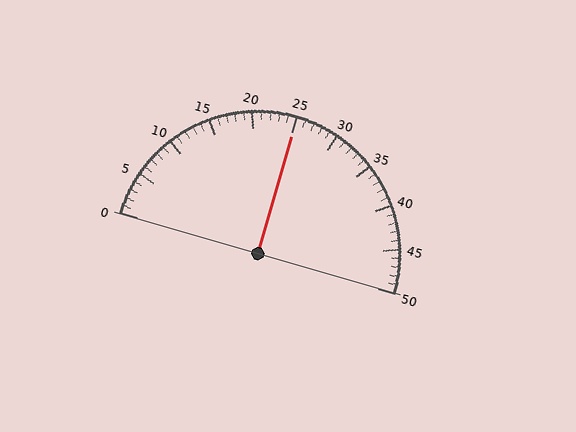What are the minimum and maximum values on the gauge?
The gauge ranges from 0 to 50.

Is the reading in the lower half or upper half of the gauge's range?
The reading is in the upper half of the range (0 to 50).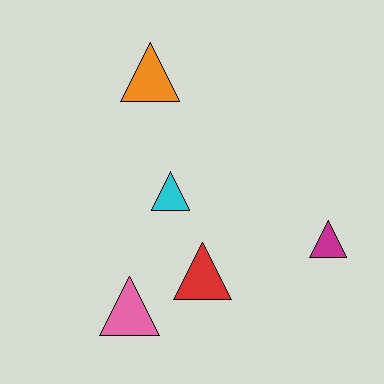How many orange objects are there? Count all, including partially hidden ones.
There is 1 orange object.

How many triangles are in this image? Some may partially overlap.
There are 5 triangles.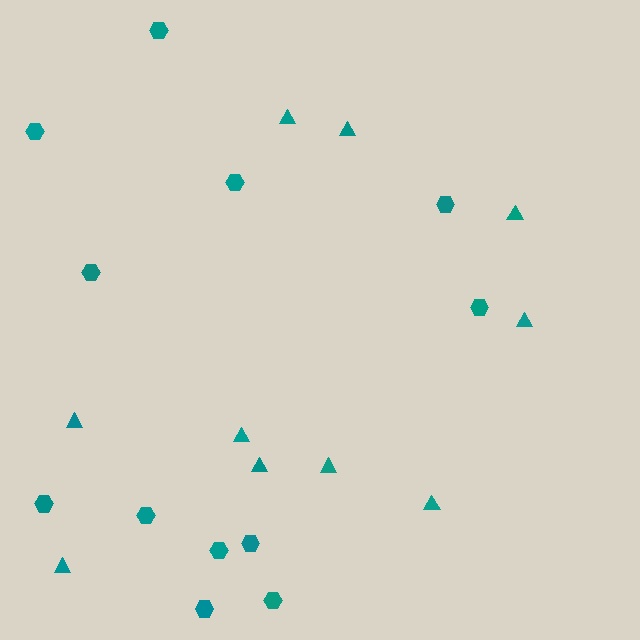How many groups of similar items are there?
There are 2 groups: one group of triangles (10) and one group of hexagons (12).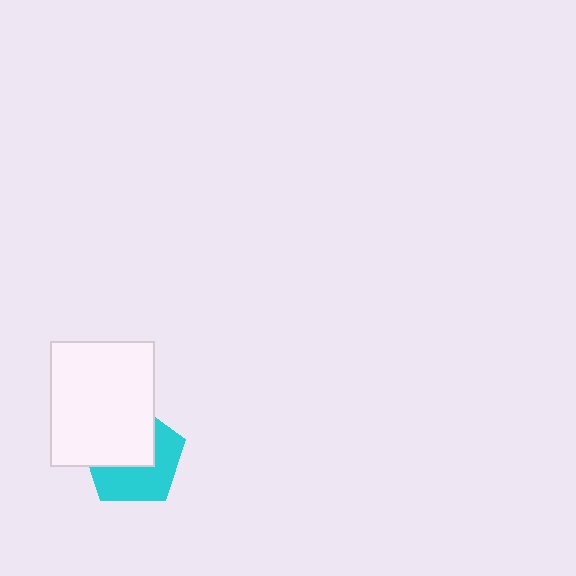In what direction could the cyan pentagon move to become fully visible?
The cyan pentagon could move toward the lower-right. That would shift it out from behind the white rectangle entirely.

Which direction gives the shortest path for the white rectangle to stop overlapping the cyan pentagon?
Moving toward the upper-left gives the shortest separation.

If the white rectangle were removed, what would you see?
You would see the complete cyan pentagon.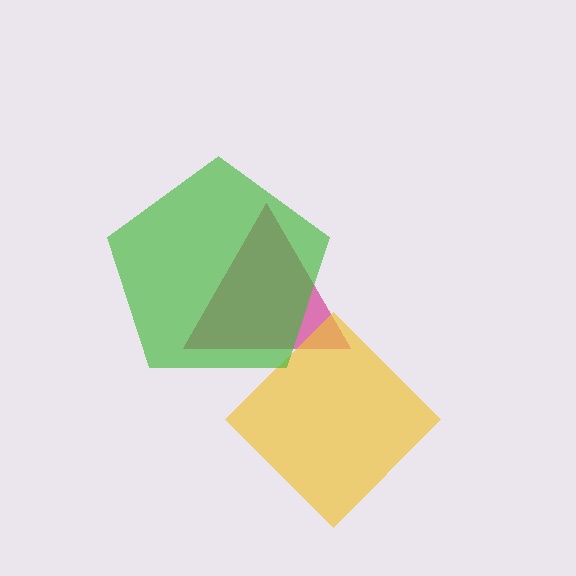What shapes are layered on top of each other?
The layered shapes are: a magenta triangle, a yellow diamond, a green pentagon.